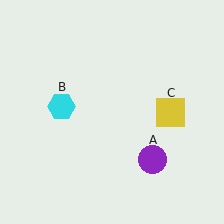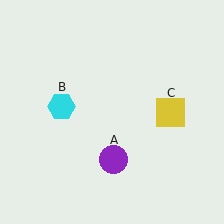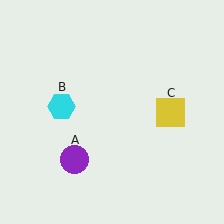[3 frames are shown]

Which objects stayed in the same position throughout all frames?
Cyan hexagon (object B) and yellow square (object C) remained stationary.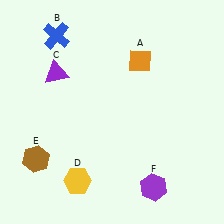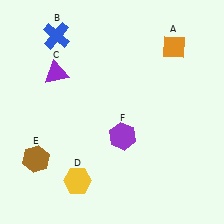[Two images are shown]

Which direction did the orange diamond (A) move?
The orange diamond (A) moved right.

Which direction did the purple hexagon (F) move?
The purple hexagon (F) moved up.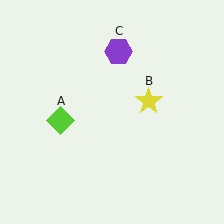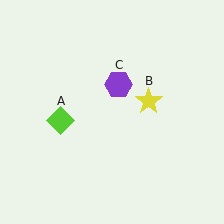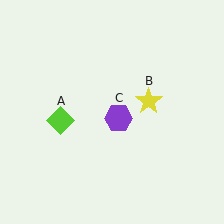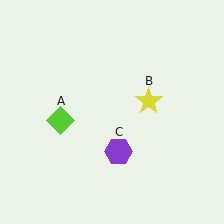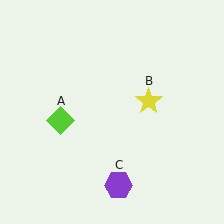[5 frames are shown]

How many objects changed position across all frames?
1 object changed position: purple hexagon (object C).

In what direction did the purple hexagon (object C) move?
The purple hexagon (object C) moved down.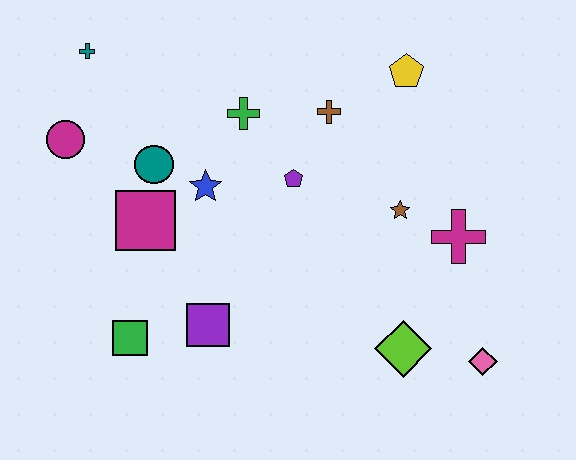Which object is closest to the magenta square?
The teal circle is closest to the magenta square.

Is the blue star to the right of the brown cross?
No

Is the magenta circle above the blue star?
Yes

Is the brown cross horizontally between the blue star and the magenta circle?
No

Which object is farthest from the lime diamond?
The teal cross is farthest from the lime diamond.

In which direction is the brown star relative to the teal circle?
The brown star is to the right of the teal circle.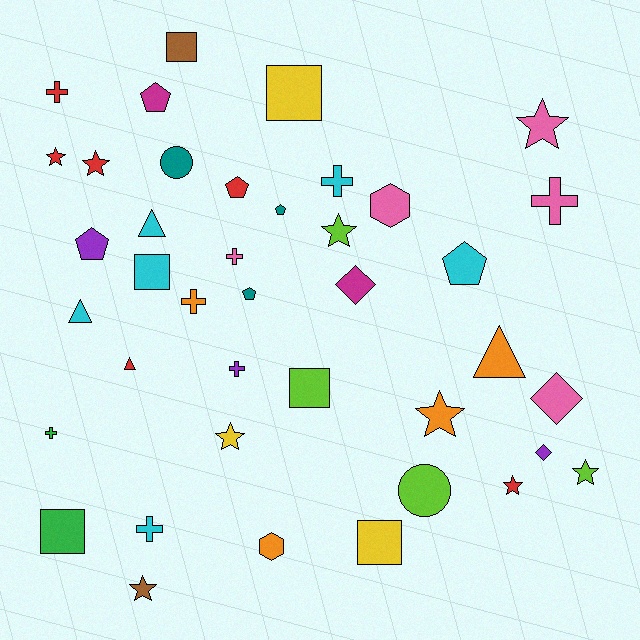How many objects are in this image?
There are 40 objects.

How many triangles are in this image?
There are 4 triangles.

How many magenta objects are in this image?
There are 2 magenta objects.